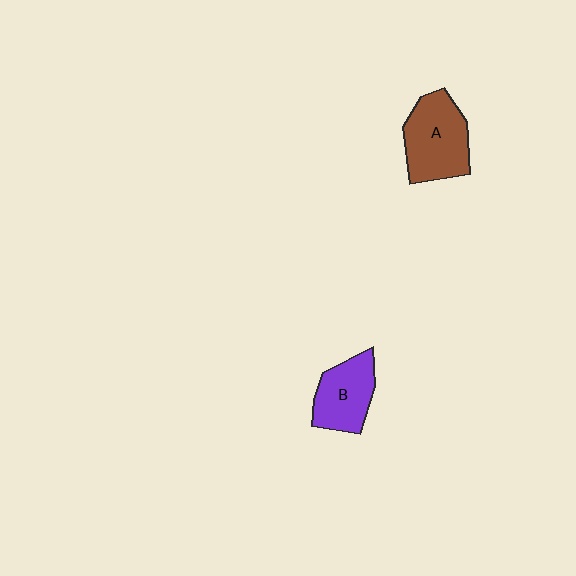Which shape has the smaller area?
Shape B (purple).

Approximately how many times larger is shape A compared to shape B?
Approximately 1.3 times.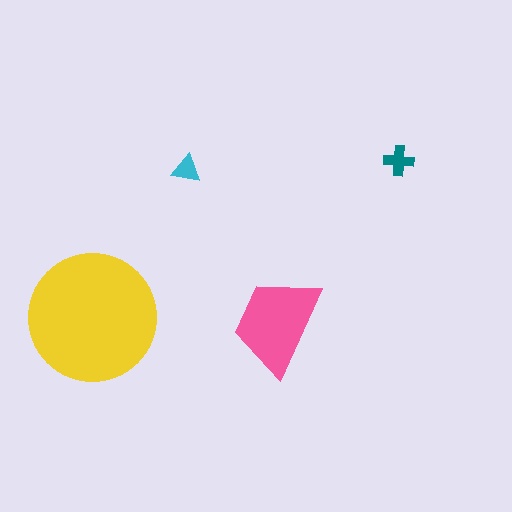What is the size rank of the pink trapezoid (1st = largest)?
2nd.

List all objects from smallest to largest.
The cyan triangle, the teal cross, the pink trapezoid, the yellow circle.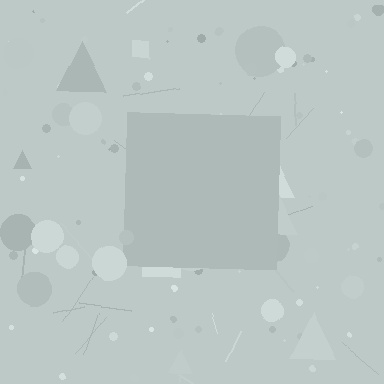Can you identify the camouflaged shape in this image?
The camouflaged shape is a square.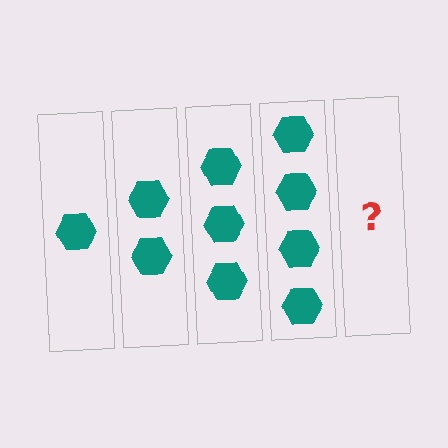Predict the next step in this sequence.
The next step is 5 hexagons.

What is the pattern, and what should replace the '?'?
The pattern is that each step adds one more hexagon. The '?' should be 5 hexagons.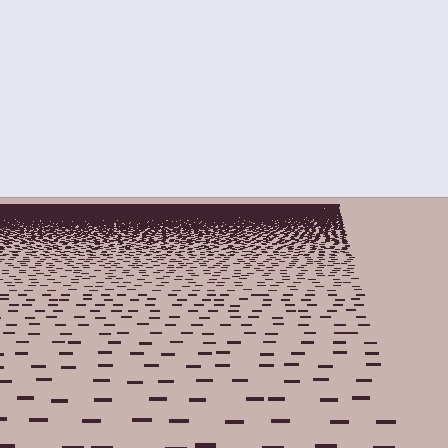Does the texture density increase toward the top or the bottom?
Density increases toward the top.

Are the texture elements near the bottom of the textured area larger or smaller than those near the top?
Larger. Near the bottom, elements are closer to the viewer and appear at a bigger on-screen size.